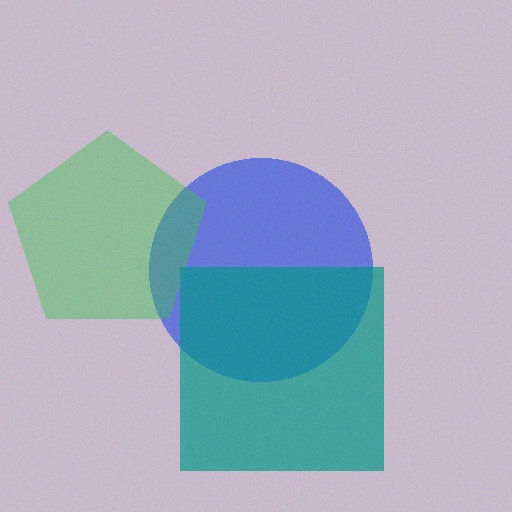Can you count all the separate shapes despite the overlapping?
Yes, there are 3 separate shapes.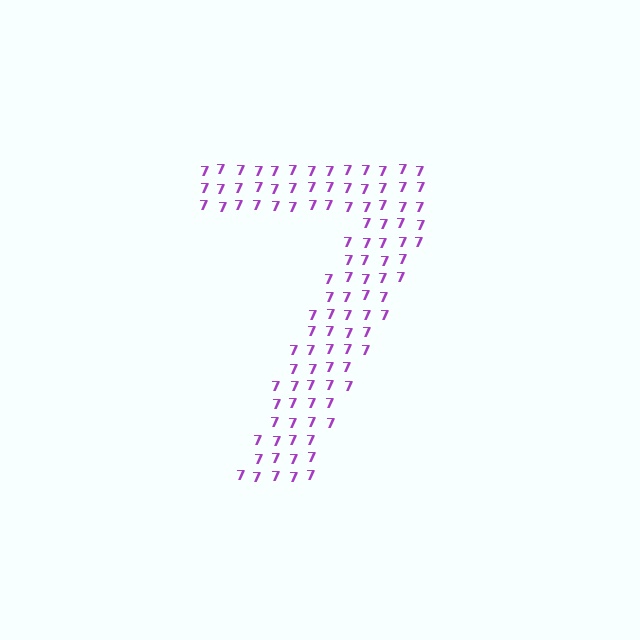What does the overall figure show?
The overall figure shows the digit 7.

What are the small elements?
The small elements are digit 7's.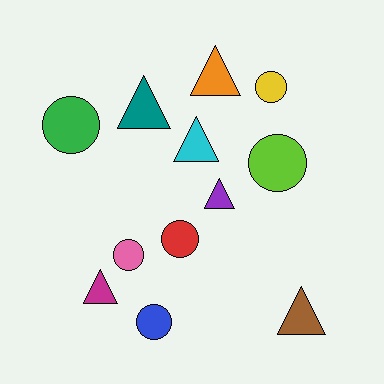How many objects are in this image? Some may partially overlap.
There are 12 objects.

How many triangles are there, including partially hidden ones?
There are 6 triangles.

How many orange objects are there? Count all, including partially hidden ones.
There is 1 orange object.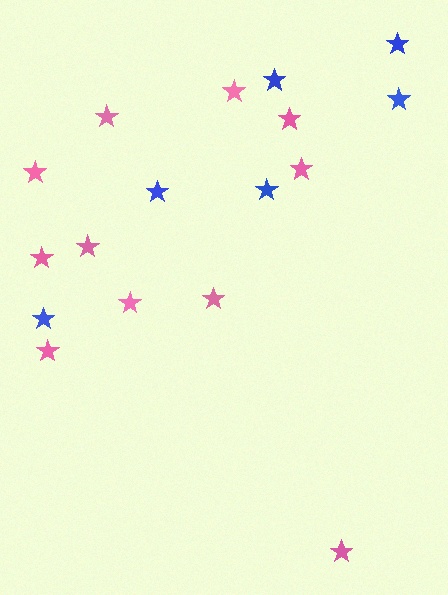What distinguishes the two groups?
There are 2 groups: one group of pink stars (11) and one group of blue stars (6).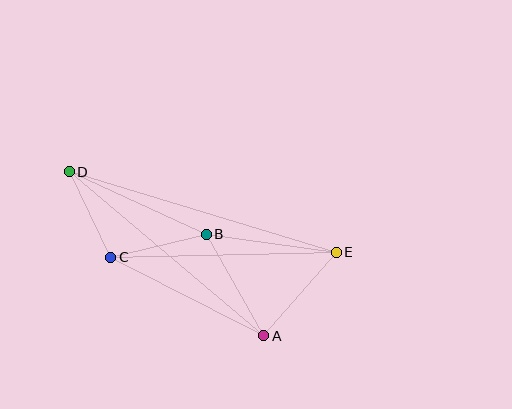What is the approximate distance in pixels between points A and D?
The distance between A and D is approximately 255 pixels.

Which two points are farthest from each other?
Points D and E are farthest from each other.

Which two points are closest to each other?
Points C and D are closest to each other.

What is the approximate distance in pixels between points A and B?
The distance between A and B is approximately 117 pixels.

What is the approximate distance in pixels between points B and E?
The distance between B and E is approximately 131 pixels.